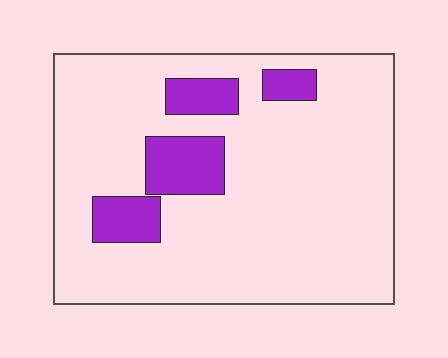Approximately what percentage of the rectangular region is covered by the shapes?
Approximately 15%.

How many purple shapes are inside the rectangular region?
4.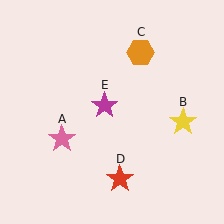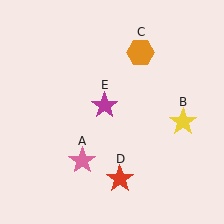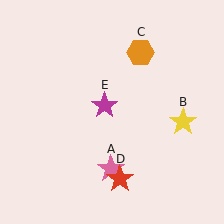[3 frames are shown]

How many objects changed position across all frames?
1 object changed position: pink star (object A).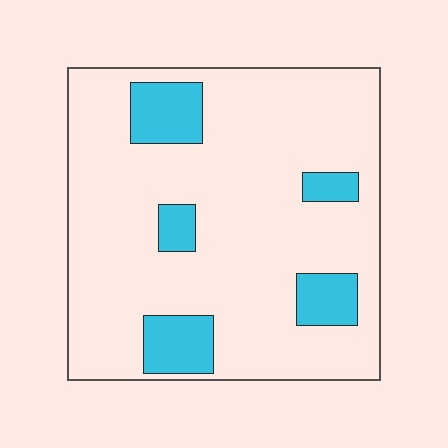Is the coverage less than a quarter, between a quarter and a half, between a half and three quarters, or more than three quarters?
Less than a quarter.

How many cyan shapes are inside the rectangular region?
5.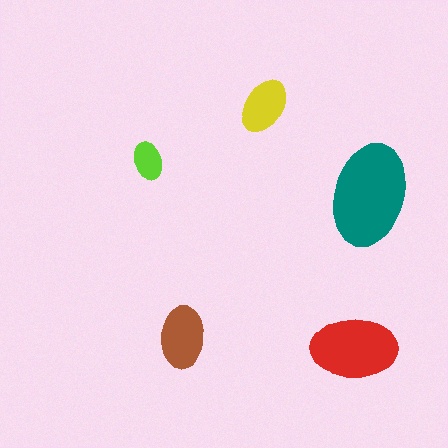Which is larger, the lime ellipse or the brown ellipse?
The brown one.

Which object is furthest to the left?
The lime ellipse is leftmost.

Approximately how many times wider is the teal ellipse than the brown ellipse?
About 1.5 times wider.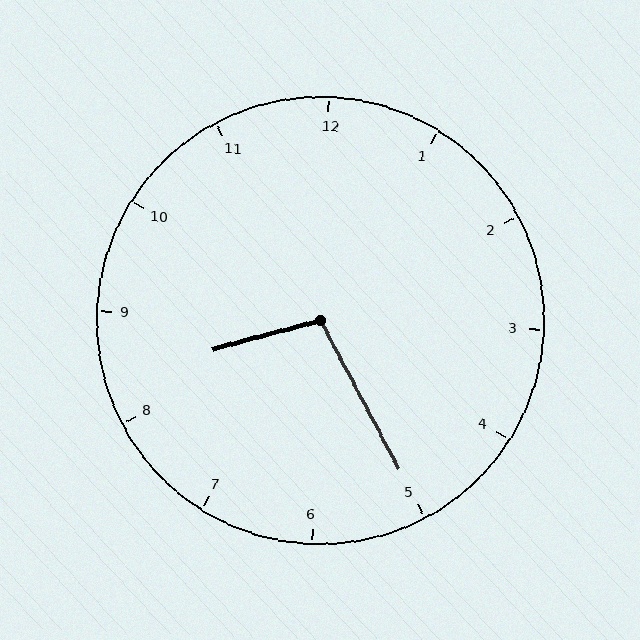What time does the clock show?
8:25.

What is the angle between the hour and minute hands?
Approximately 102 degrees.